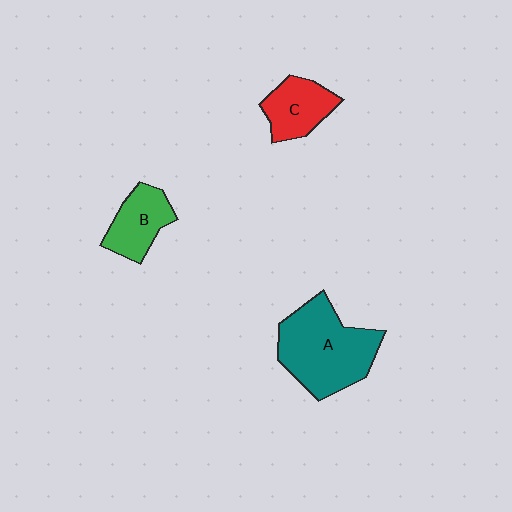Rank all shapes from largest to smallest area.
From largest to smallest: A (teal), C (red), B (green).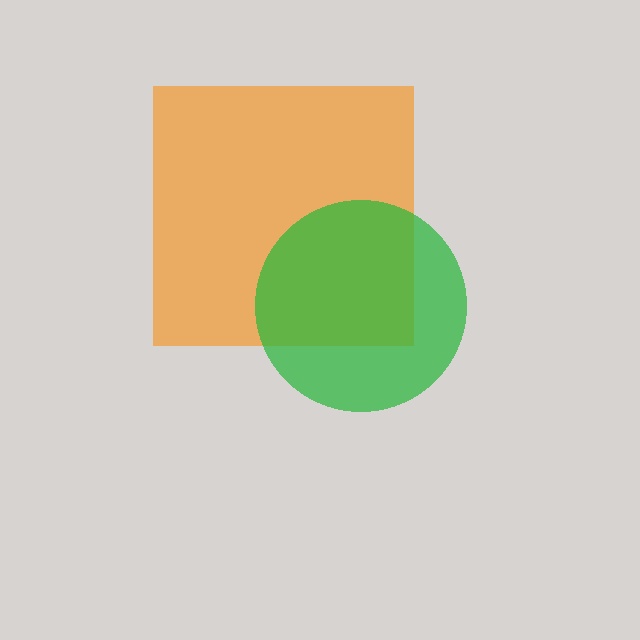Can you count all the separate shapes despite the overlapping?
Yes, there are 2 separate shapes.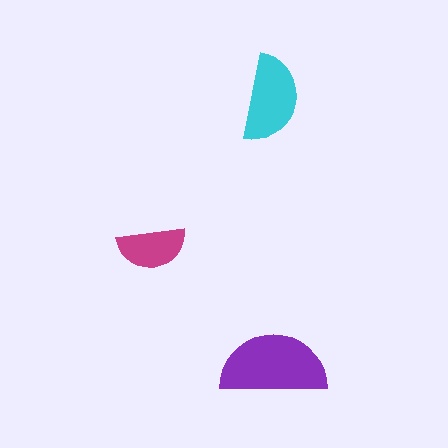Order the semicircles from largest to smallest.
the purple one, the cyan one, the magenta one.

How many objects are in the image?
There are 3 objects in the image.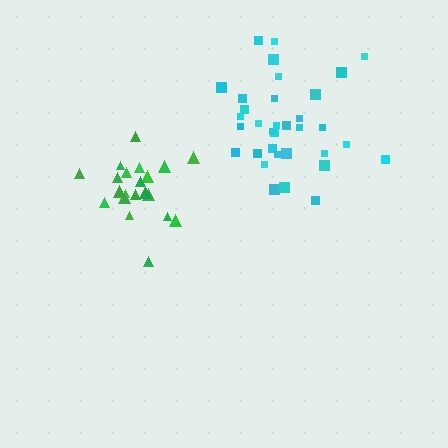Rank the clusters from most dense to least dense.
green, cyan.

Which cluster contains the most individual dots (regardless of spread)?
Cyan (34).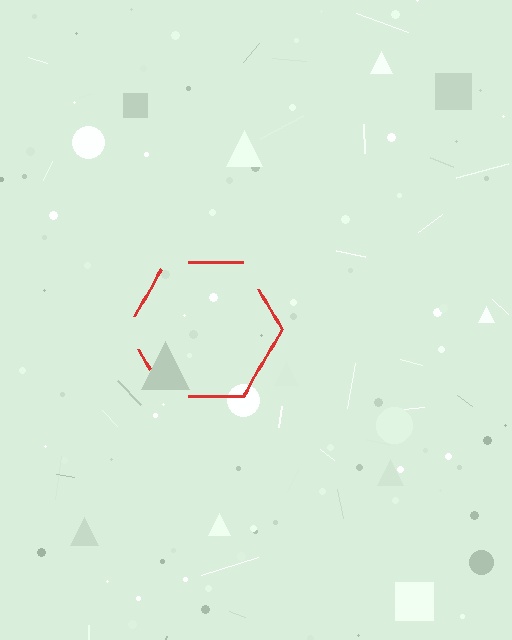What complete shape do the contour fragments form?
The contour fragments form a hexagon.